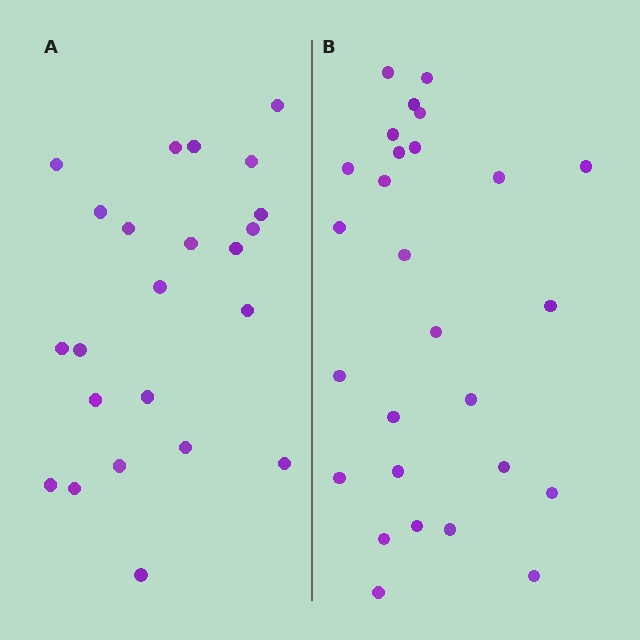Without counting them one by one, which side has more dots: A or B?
Region B (the right region) has more dots.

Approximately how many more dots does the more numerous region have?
Region B has about 4 more dots than region A.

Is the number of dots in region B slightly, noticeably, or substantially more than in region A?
Region B has only slightly more — the two regions are fairly close. The ratio is roughly 1.2 to 1.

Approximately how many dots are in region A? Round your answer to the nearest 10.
About 20 dots. (The exact count is 23, which rounds to 20.)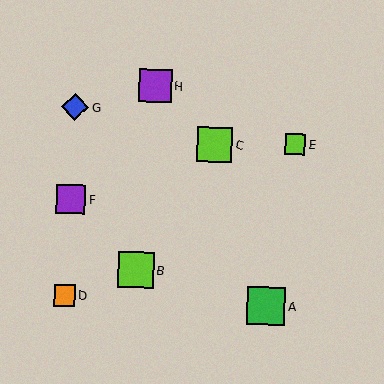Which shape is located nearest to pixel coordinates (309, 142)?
The lime square (labeled E) at (295, 144) is nearest to that location.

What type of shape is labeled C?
Shape C is a lime square.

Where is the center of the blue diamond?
The center of the blue diamond is at (75, 107).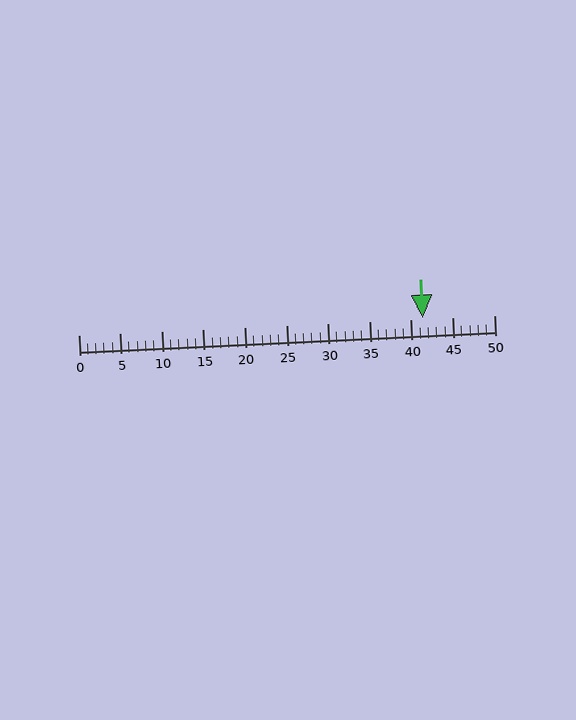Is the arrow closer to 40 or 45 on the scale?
The arrow is closer to 40.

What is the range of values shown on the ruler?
The ruler shows values from 0 to 50.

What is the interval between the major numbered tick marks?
The major tick marks are spaced 5 units apart.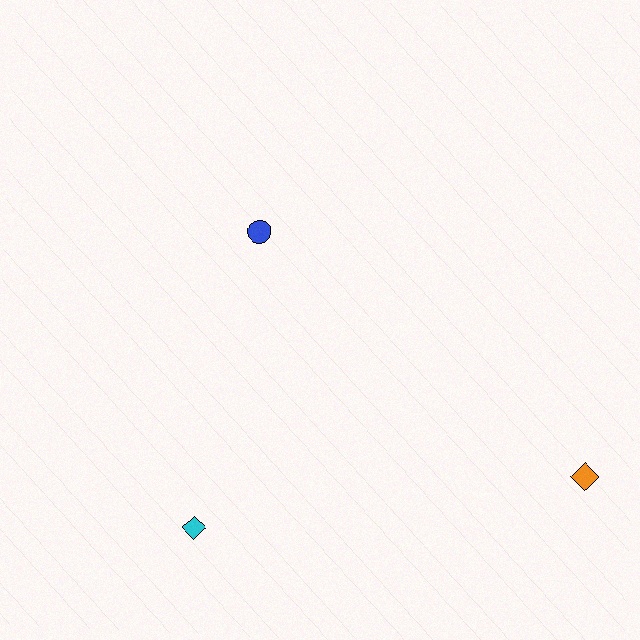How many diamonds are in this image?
There are 2 diamonds.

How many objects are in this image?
There are 3 objects.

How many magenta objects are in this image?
There are no magenta objects.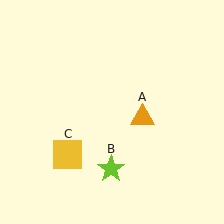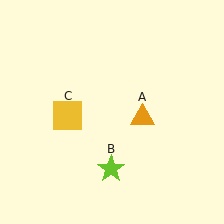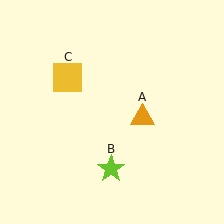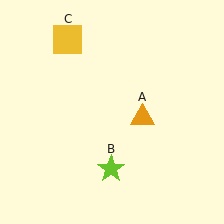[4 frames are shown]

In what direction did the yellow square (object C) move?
The yellow square (object C) moved up.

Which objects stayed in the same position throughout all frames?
Orange triangle (object A) and lime star (object B) remained stationary.